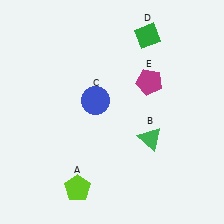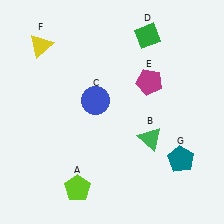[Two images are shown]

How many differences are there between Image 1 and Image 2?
There are 2 differences between the two images.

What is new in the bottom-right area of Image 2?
A teal pentagon (G) was added in the bottom-right area of Image 2.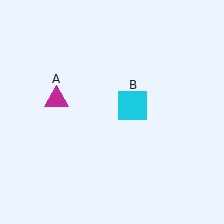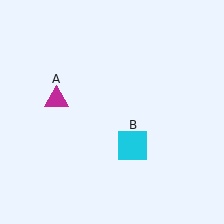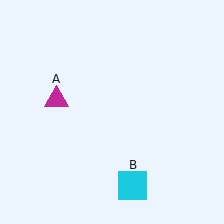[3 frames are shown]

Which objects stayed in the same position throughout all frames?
Magenta triangle (object A) remained stationary.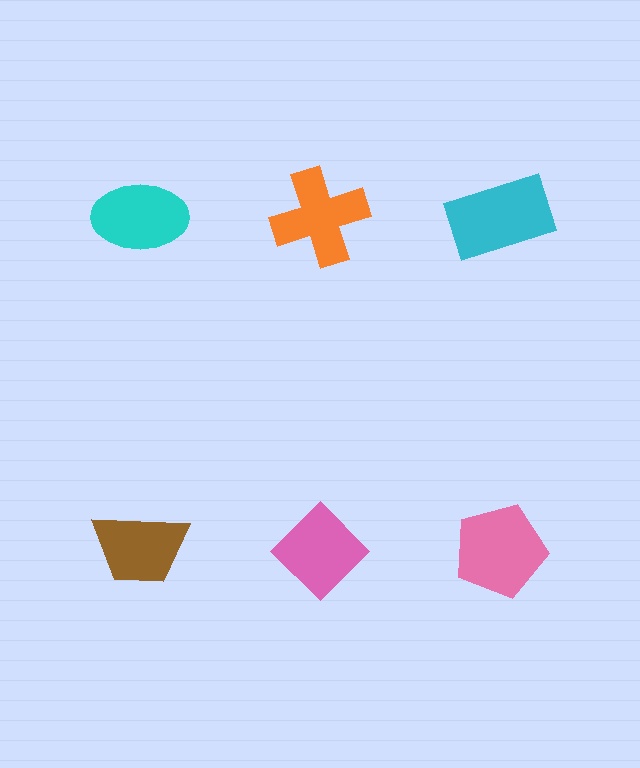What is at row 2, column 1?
A brown trapezoid.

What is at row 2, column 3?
A pink pentagon.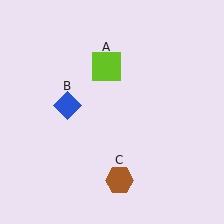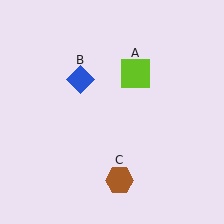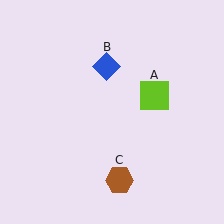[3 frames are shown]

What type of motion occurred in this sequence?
The lime square (object A), blue diamond (object B) rotated clockwise around the center of the scene.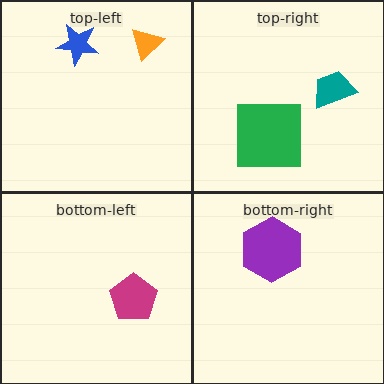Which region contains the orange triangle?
The top-left region.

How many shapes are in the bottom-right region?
1.